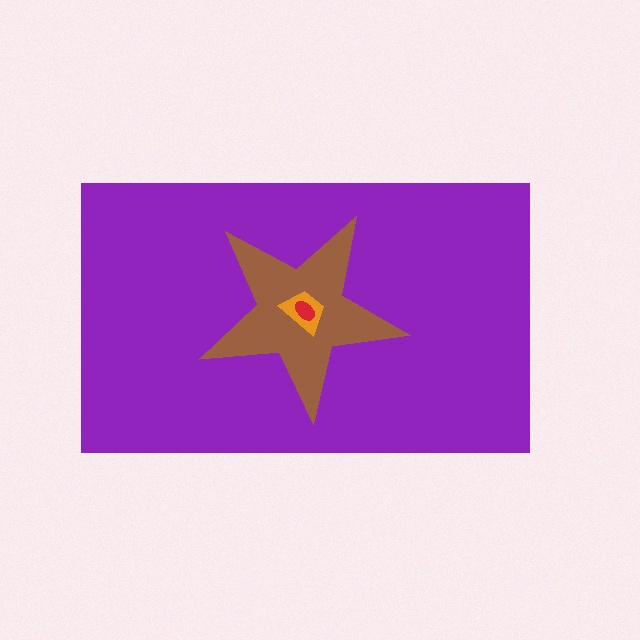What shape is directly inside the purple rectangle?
The brown star.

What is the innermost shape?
The red ellipse.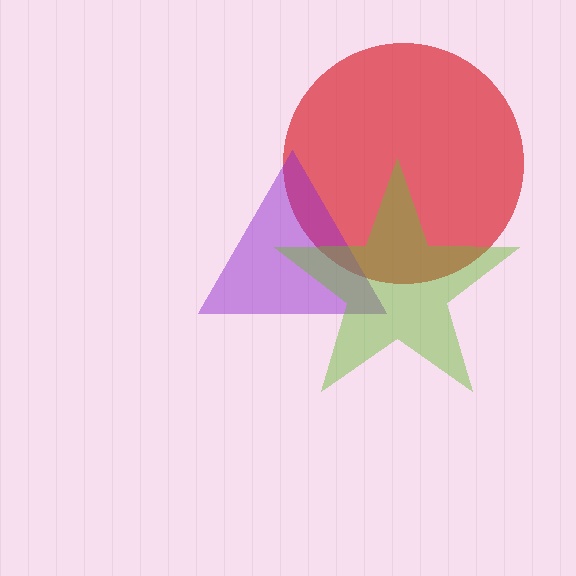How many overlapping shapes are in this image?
There are 3 overlapping shapes in the image.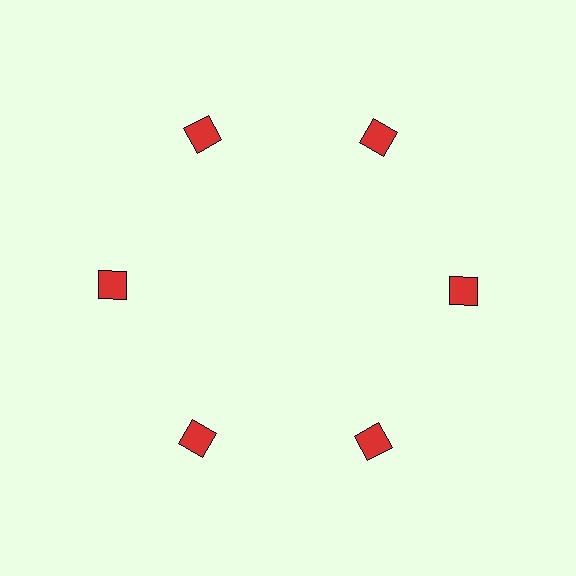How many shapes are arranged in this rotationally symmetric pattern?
There are 6 shapes, arranged in 6 groups of 1.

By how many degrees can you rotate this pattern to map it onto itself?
The pattern maps onto itself every 60 degrees of rotation.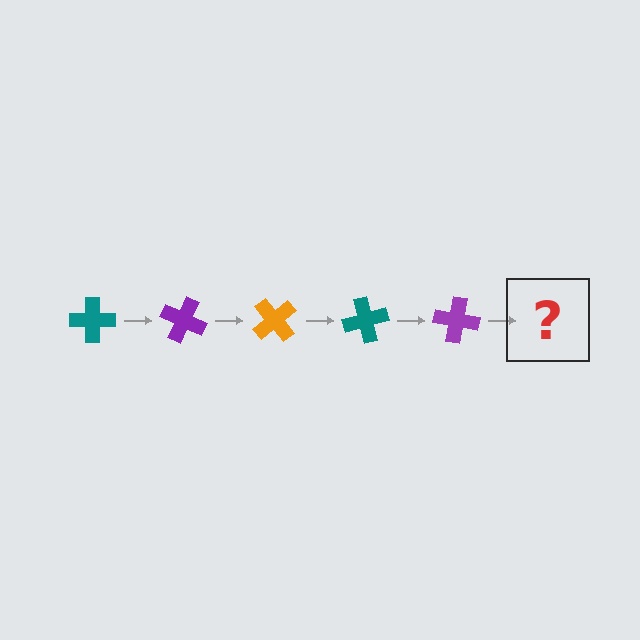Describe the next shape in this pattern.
It should be an orange cross, rotated 125 degrees from the start.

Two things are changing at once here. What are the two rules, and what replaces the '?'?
The two rules are that it rotates 25 degrees each step and the color cycles through teal, purple, and orange. The '?' should be an orange cross, rotated 125 degrees from the start.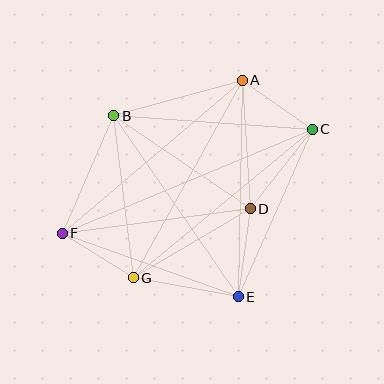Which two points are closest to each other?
Points F and G are closest to each other.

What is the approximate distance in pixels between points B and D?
The distance between B and D is approximately 165 pixels.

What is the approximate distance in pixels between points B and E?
The distance between B and E is approximately 219 pixels.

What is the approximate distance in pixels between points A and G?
The distance between A and G is approximately 226 pixels.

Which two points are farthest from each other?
Points C and F are farthest from each other.